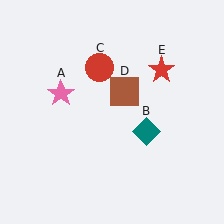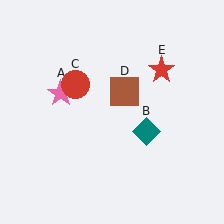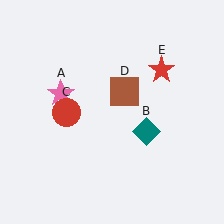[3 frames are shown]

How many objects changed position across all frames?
1 object changed position: red circle (object C).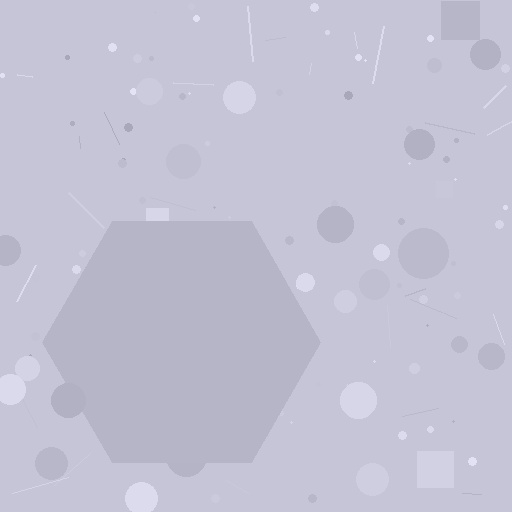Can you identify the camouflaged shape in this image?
The camouflaged shape is a hexagon.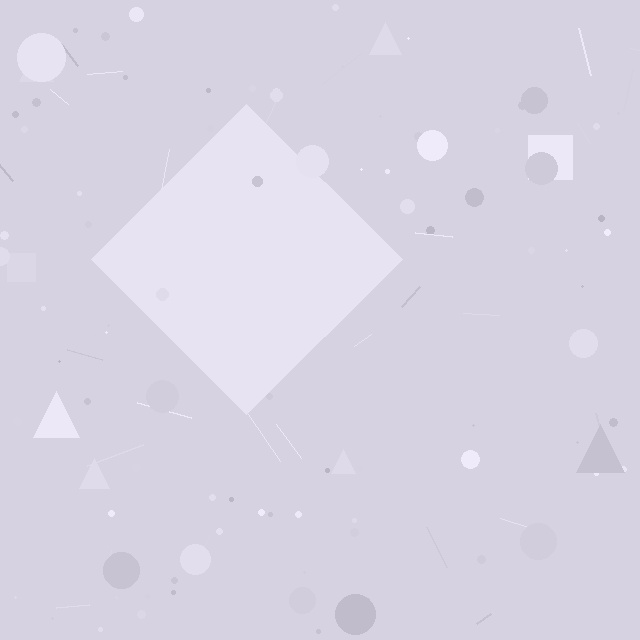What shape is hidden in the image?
A diamond is hidden in the image.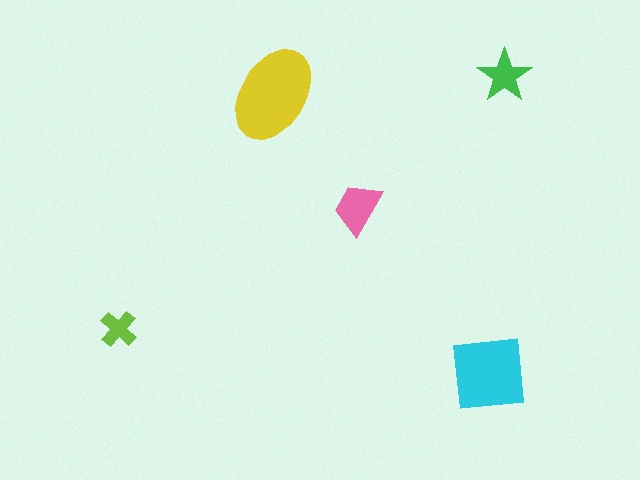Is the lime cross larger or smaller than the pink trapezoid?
Smaller.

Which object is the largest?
The yellow ellipse.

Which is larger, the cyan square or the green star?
The cyan square.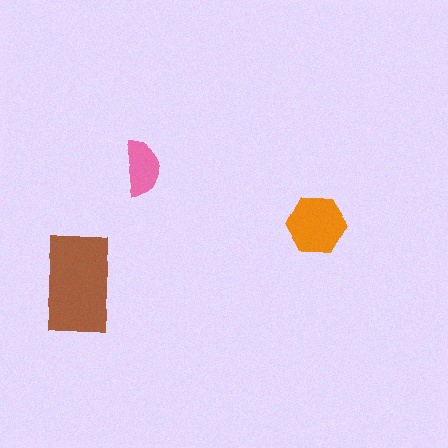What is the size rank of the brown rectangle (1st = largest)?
1st.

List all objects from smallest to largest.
The pink semicircle, the orange hexagon, the brown rectangle.